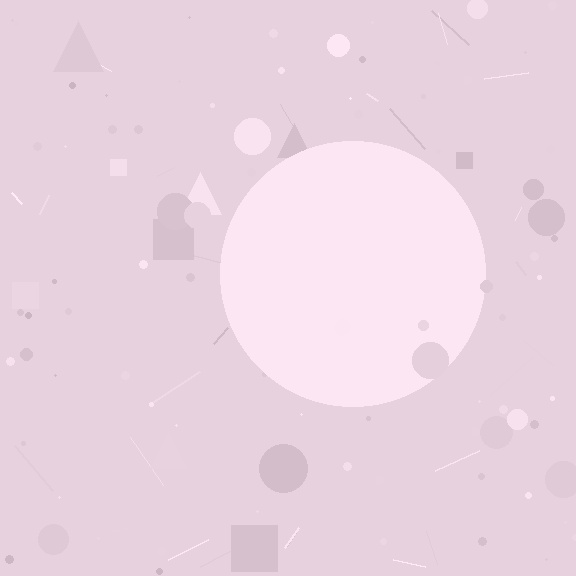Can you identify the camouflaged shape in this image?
The camouflaged shape is a circle.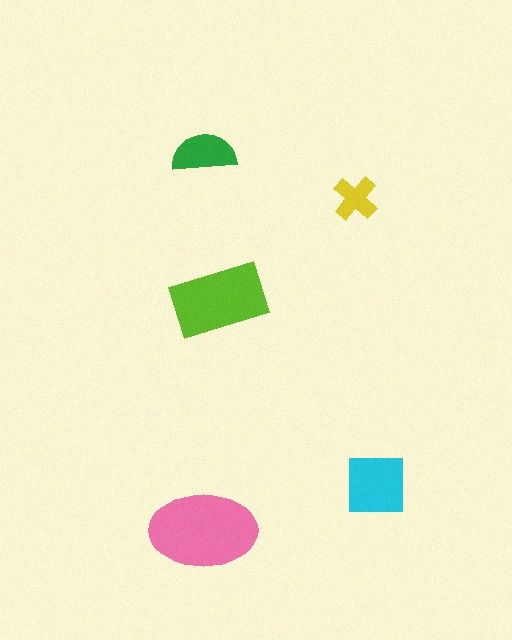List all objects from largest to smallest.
The pink ellipse, the lime rectangle, the cyan square, the green semicircle, the yellow cross.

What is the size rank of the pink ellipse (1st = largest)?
1st.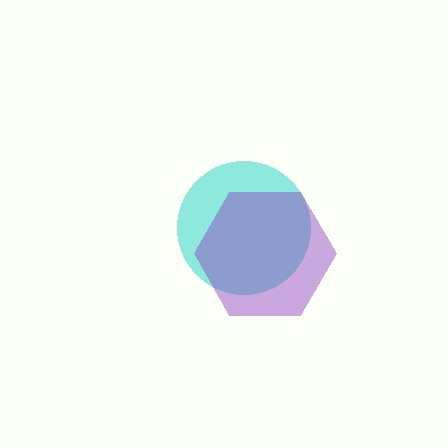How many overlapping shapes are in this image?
There are 2 overlapping shapes in the image.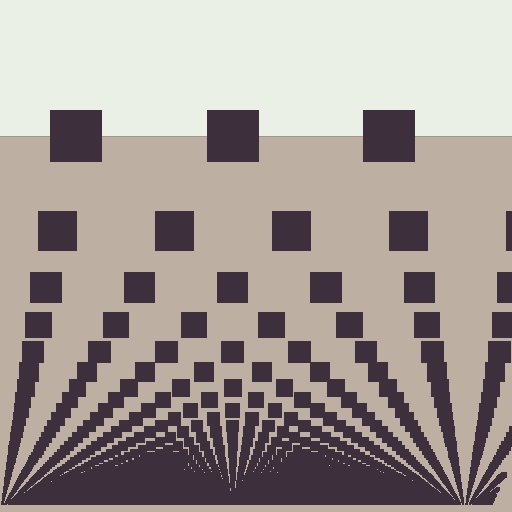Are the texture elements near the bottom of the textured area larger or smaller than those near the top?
Smaller. The gradient is inverted — elements near the bottom are smaller and denser.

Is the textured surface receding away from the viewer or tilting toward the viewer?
The surface appears to tilt toward the viewer. Texture elements get larger and sparser toward the top.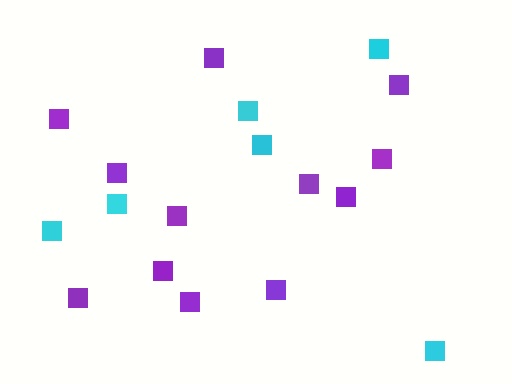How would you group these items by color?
There are 2 groups: one group of purple squares (12) and one group of cyan squares (6).